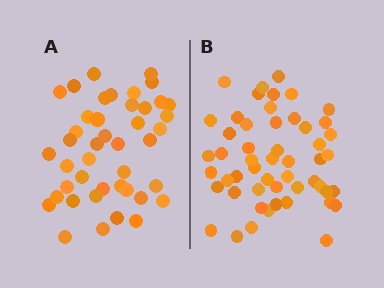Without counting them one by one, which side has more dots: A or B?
Region B (the right region) has more dots.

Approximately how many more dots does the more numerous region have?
Region B has roughly 8 or so more dots than region A.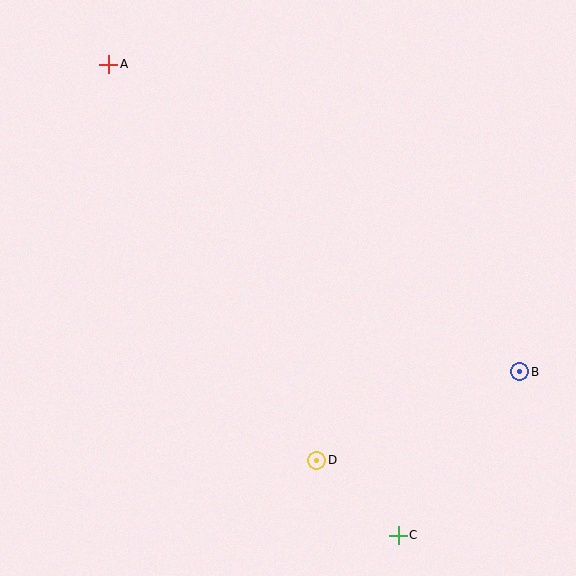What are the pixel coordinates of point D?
Point D is at (317, 460).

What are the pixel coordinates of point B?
Point B is at (520, 372).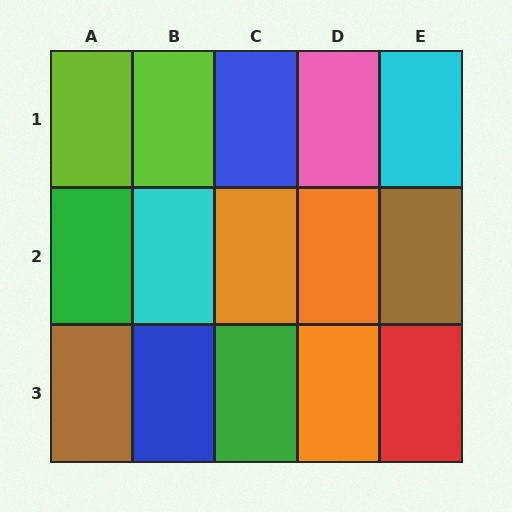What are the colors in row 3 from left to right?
Brown, blue, green, orange, red.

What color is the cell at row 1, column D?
Pink.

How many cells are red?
1 cell is red.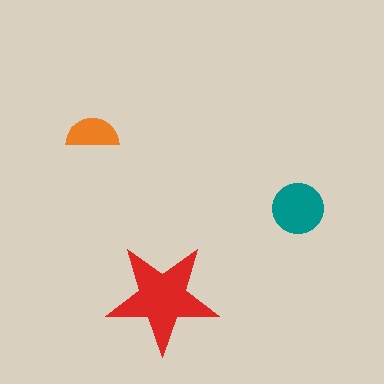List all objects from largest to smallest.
The red star, the teal circle, the orange semicircle.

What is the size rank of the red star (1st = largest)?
1st.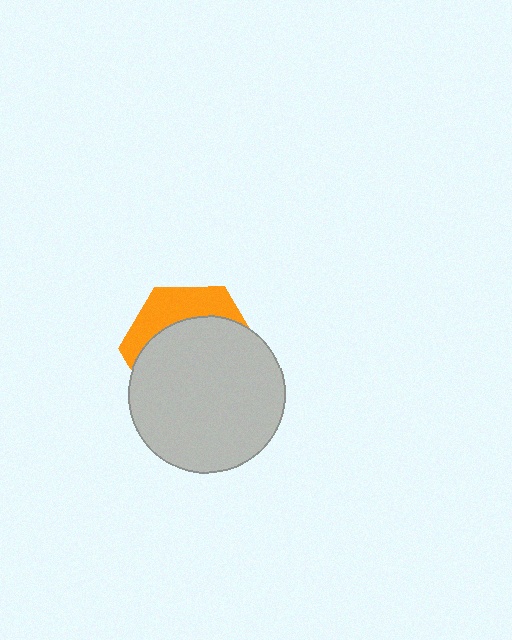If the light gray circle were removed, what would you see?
You would see the complete orange hexagon.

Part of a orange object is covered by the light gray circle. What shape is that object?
It is a hexagon.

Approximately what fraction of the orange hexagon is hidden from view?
Roughly 69% of the orange hexagon is hidden behind the light gray circle.